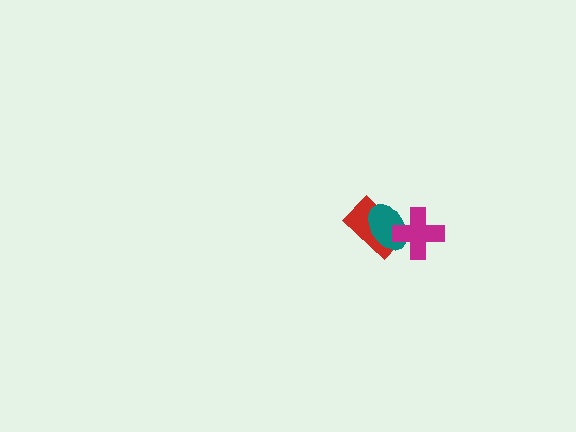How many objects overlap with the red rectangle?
2 objects overlap with the red rectangle.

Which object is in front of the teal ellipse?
The magenta cross is in front of the teal ellipse.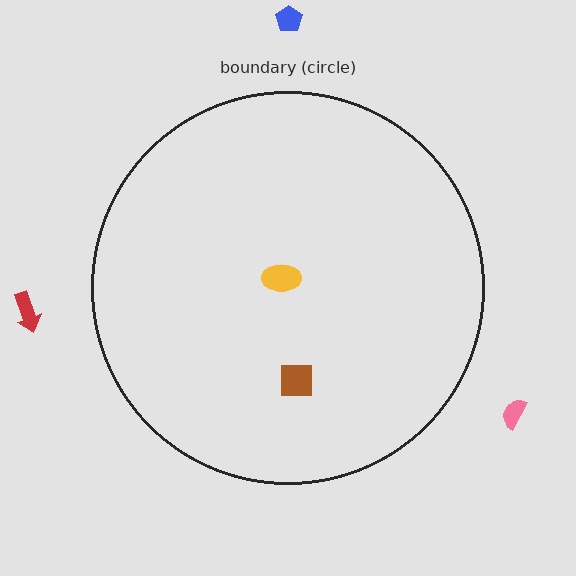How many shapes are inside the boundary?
2 inside, 3 outside.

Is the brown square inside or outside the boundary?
Inside.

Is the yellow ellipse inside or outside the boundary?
Inside.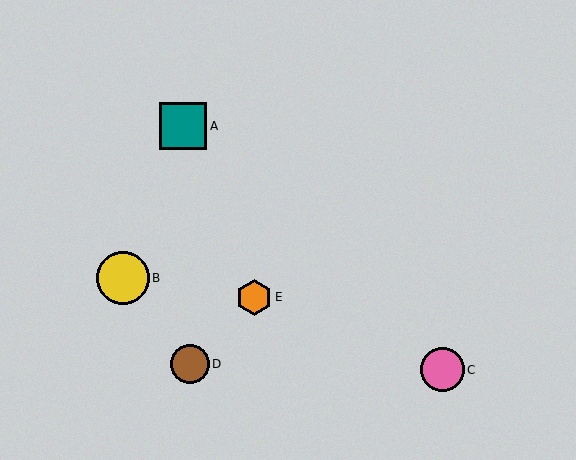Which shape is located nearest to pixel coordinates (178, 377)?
The brown circle (labeled D) at (190, 364) is nearest to that location.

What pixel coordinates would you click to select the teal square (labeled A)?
Click at (183, 126) to select the teal square A.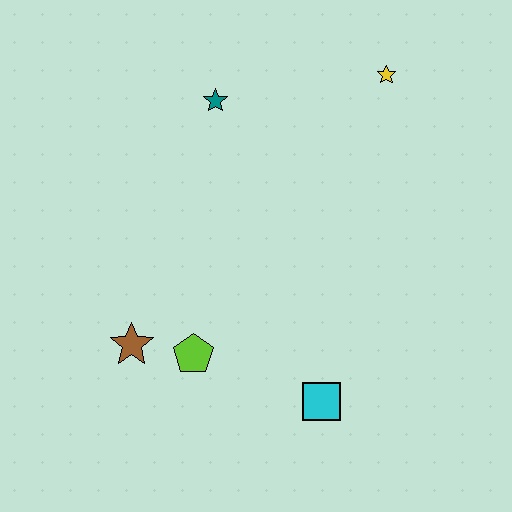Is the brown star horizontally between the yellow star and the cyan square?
No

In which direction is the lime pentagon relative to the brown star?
The lime pentagon is to the right of the brown star.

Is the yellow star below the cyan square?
No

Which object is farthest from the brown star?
The yellow star is farthest from the brown star.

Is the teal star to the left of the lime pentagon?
No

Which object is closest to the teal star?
The yellow star is closest to the teal star.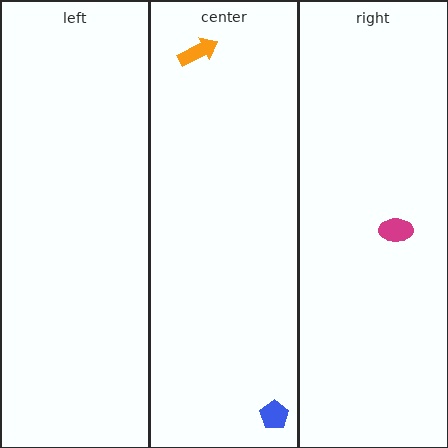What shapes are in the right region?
The magenta ellipse.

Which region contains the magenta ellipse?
The right region.